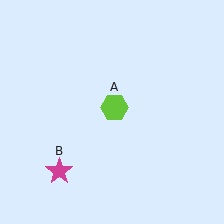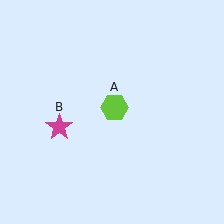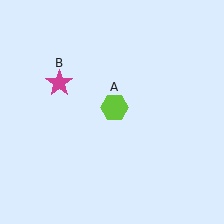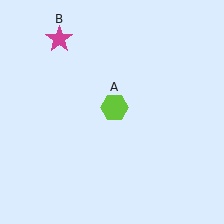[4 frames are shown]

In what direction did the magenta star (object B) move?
The magenta star (object B) moved up.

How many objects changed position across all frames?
1 object changed position: magenta star (object B).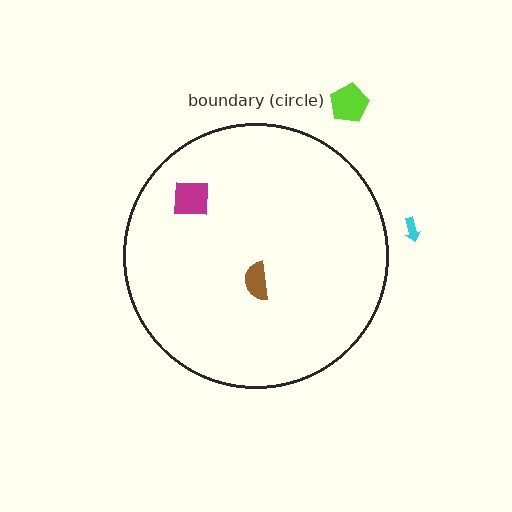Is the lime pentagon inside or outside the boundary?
Outside.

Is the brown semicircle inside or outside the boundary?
Inside.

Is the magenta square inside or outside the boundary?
Inside.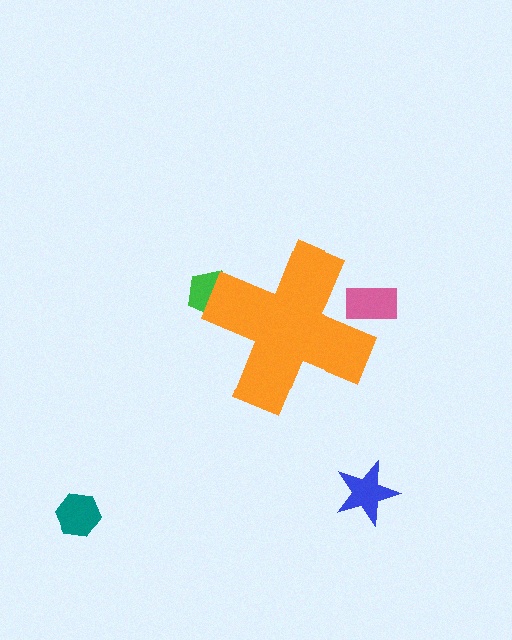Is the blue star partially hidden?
No, the blue star is fully visible.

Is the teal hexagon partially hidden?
No, the teal hexagon is fully visible.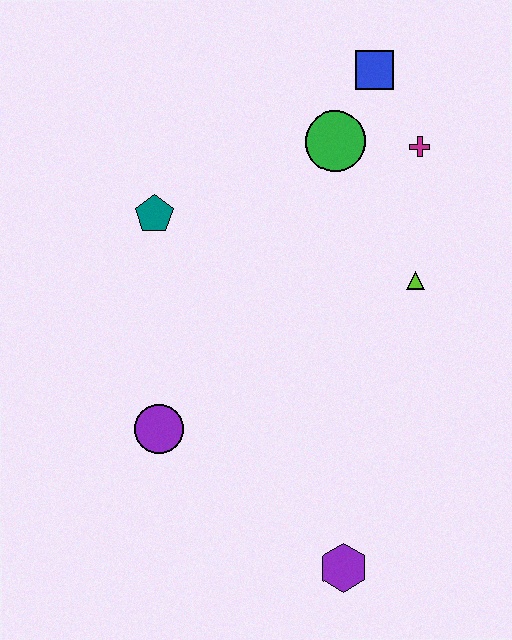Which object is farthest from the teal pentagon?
The purple hexagon is farthest from the teal pentagon.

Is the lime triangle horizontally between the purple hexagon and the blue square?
No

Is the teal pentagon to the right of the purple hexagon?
No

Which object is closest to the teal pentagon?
The green circle is closest to the teal pentagon.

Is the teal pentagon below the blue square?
Yes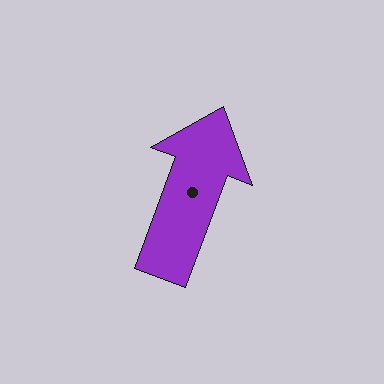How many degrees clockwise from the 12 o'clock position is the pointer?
Approximately 20 degrees.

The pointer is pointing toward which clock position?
Roughly 1 o'clock.